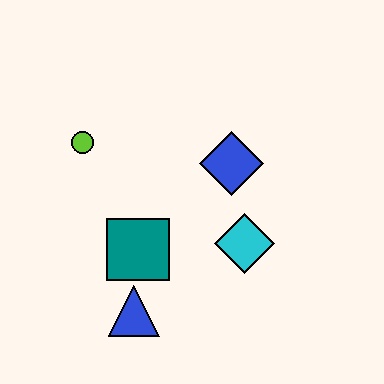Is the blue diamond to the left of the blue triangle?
No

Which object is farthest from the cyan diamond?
The lime circle is farthest from the cyan diamond.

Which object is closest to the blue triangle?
The teal square is closest to the blue triangle.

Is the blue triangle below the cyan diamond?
Yes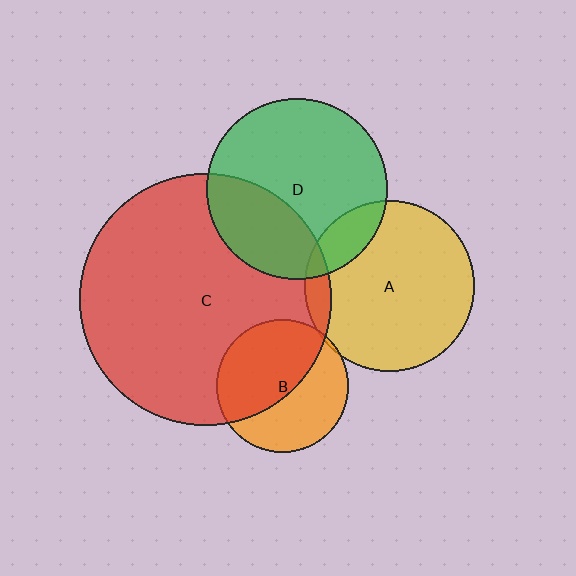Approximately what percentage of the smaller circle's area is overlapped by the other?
Approximately 10%.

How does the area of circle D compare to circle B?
Approximately 1.9 times.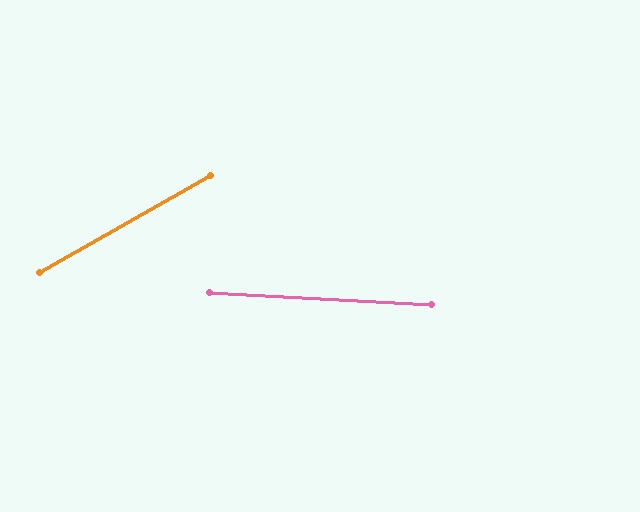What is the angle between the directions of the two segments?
Approximately 33 degrees.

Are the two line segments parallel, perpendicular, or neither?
Neither parallel nor perpendicular — they differ by about 33°.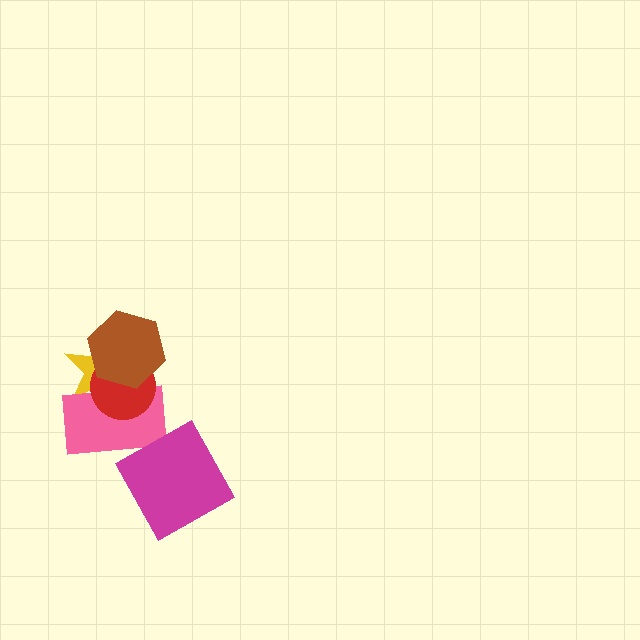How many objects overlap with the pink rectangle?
3 objects overlap with the pink rectangle.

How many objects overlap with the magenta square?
0 objects overlap with the magenta square.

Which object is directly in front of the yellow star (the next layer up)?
The pink rectangle is directly in front of the yellow star.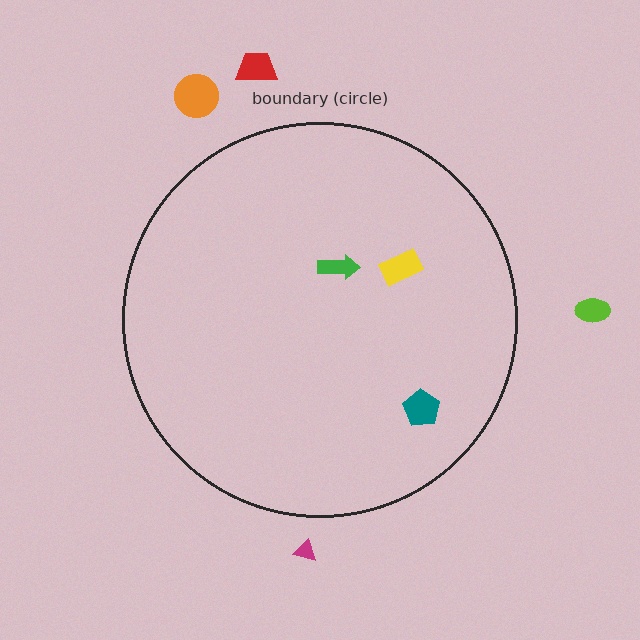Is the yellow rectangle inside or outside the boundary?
Inside.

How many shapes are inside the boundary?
3 inside, 4 outside.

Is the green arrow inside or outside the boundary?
Inside.